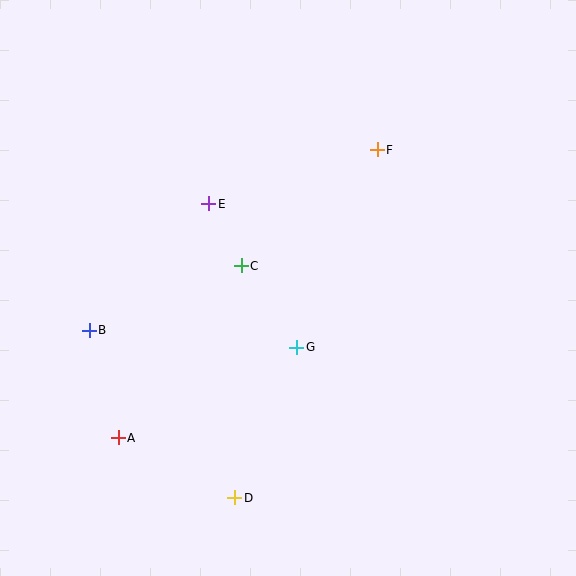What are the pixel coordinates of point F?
Point F is at (377, 150).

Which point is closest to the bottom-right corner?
Point D is closest to the bottom-right corner.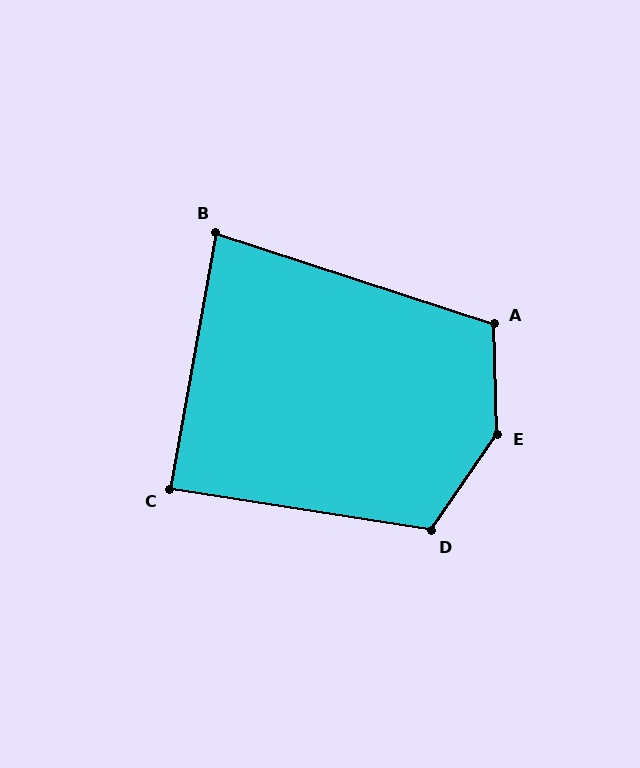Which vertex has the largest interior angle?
E, at approximately 144 degrees.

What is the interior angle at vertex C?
Approximately 89 degrees (approximately right).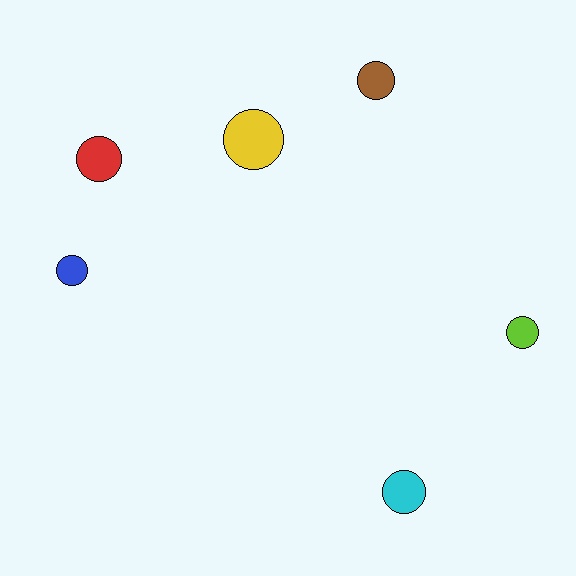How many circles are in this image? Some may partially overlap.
There are 6 circles.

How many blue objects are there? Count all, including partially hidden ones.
There is 1 blue object.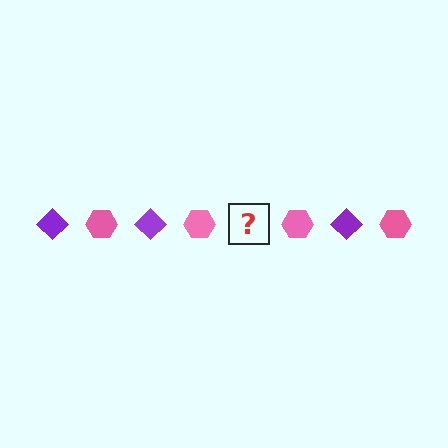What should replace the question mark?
The question mark should be replaced with a purple diamond.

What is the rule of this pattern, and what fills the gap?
The rule is that the pattern alternates between purple diamond and pink hexagon. The gap should be filled with a purple diamond.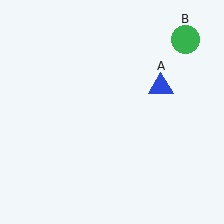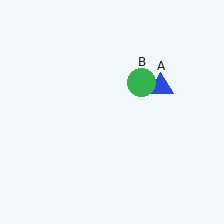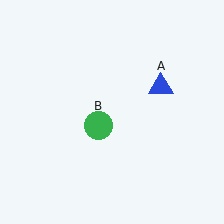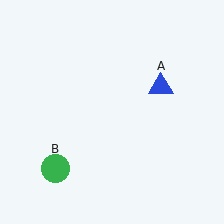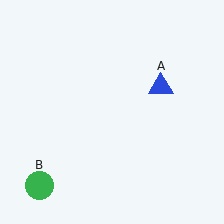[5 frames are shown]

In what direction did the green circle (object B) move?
The green circle (object B) moved down and to the left.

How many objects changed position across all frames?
1 object changed position: green circle (object B).